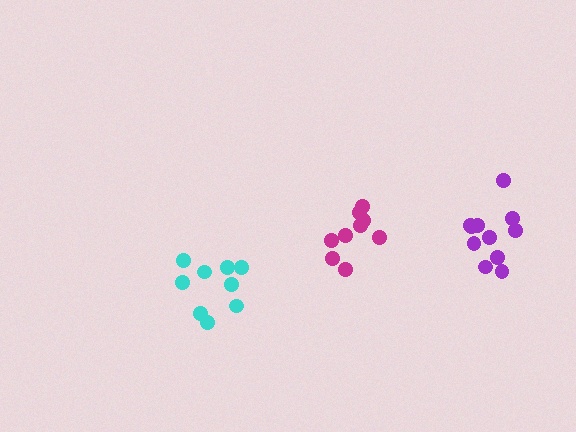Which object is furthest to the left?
The cyan cluster is leftmost.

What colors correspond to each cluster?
The clusters are colored: purple, magenta, cyan.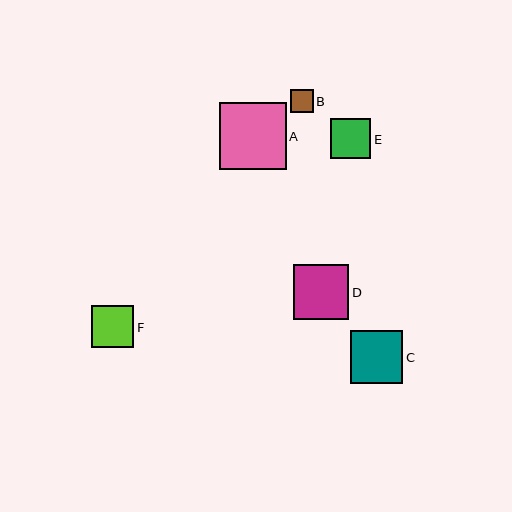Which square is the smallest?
Square B is the smallest with a size of approximately 23 pixels.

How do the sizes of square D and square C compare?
Square D and square C are approximately the same size.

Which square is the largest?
Square A is the largest with a size of approximately 67 pixels.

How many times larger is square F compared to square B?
Square F is approximately 1.8 times the size of square B.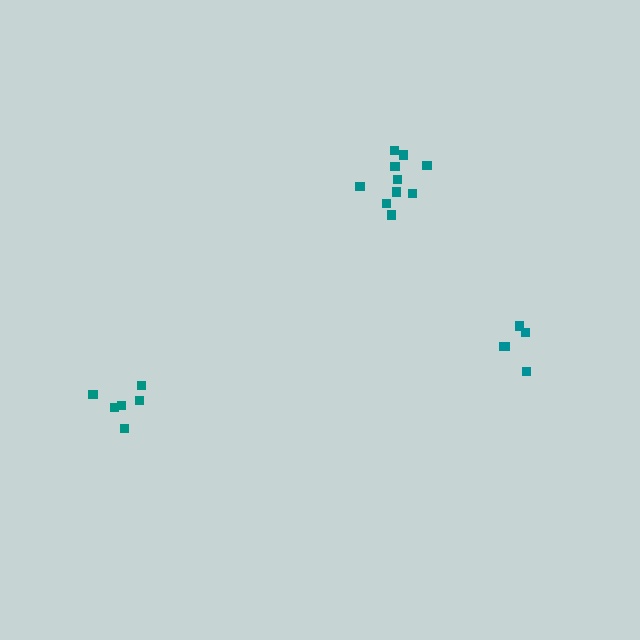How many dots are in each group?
Group 1: 6 dots, Group 2: 5 dots, Group 3: 10 dots (21 total).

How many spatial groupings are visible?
There are 3 spatial groupings.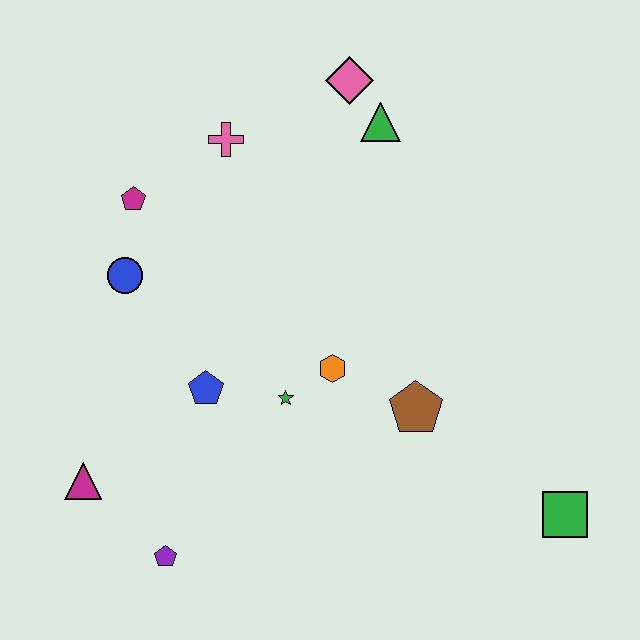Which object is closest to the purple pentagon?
The magenta triangle is closest to the purple pentagon.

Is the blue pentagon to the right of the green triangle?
No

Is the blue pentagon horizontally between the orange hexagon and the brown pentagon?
No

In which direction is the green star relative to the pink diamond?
The green star is below the pink diamond.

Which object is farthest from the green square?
The magenta pentagon is farthest from the green square.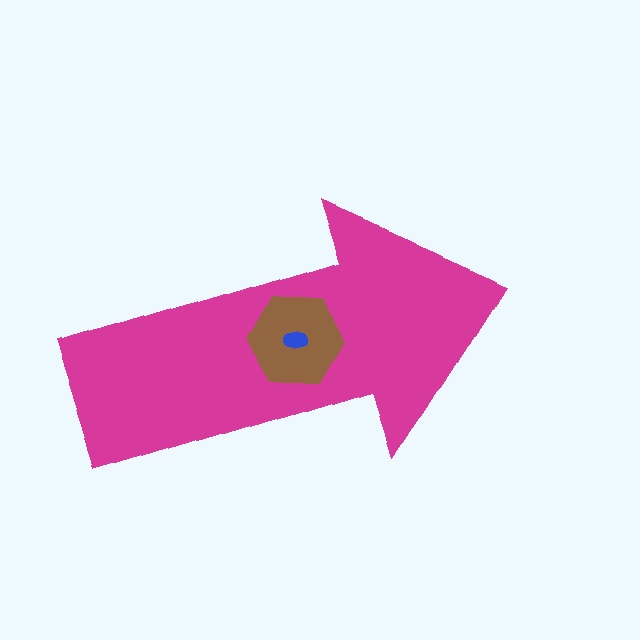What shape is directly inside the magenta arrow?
The brown hexagon.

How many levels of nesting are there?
3.